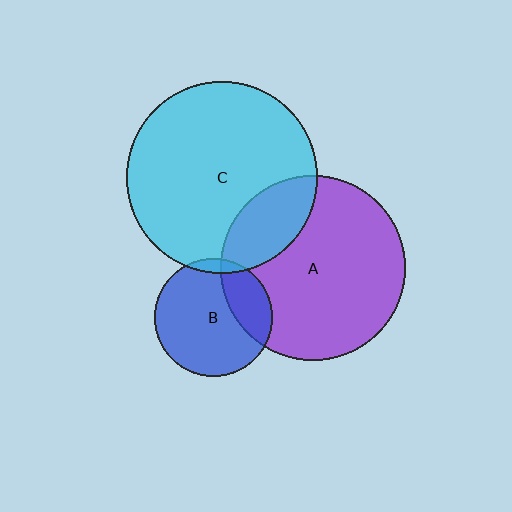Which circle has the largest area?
Circle C (cyan).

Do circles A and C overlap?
Yes.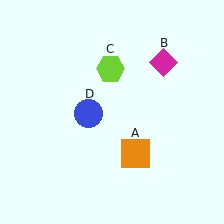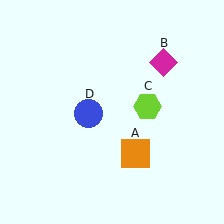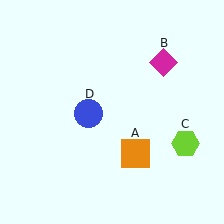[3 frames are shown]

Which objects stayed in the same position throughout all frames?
Orange square (object A) and magenta diamond (object B) and blue circle (object D) remained stationary.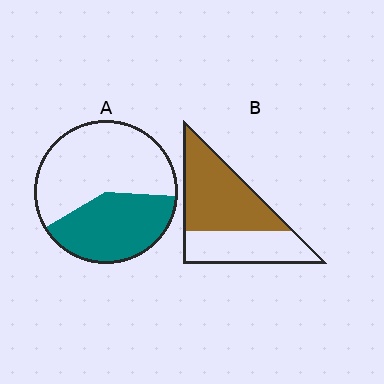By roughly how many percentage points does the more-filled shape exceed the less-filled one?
By roughly 20 percentage points (B over A).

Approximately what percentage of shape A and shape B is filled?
A is approximately 40% and B is approximately 60%.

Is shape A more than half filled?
No.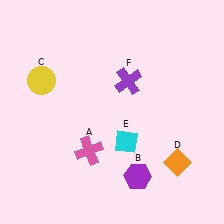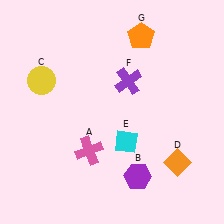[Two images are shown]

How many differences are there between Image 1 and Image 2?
There is 1 difference between the two images.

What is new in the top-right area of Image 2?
An orange pentagon (G) was added in the top-right area of Image 2.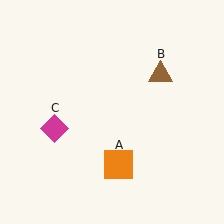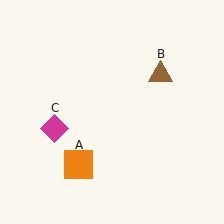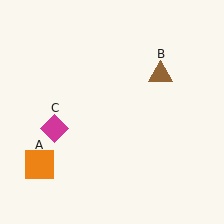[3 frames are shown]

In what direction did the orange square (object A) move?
The orange square (object A) moved left.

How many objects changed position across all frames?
1 object changed position: orange square (object A).